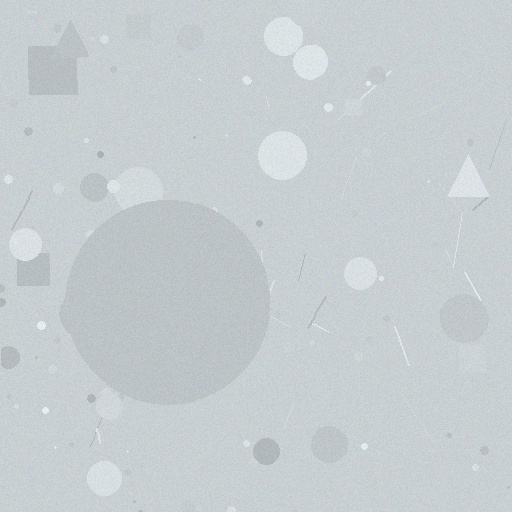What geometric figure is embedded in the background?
A circle is embedded in the background.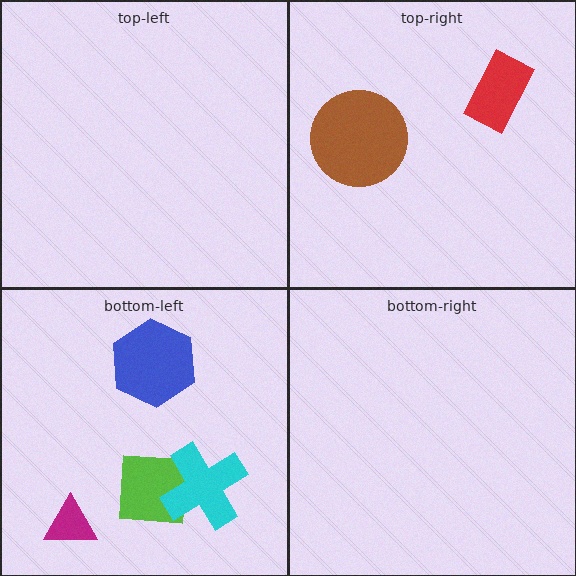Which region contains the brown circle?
The top-right region.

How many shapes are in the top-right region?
2.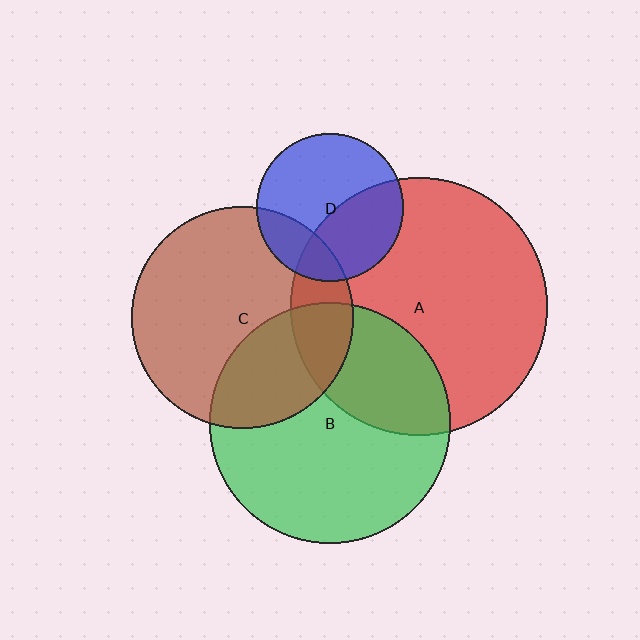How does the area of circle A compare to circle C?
Approximately 1.3 times.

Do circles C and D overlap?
Yes.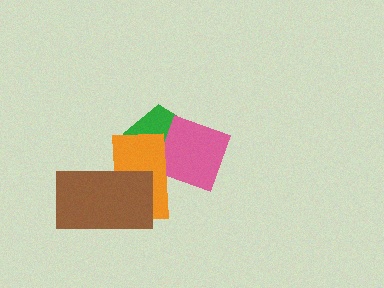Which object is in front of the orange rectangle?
The brown rectangle is in front of the orange rectangle.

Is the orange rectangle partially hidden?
Yes, it is partially covered by another shape.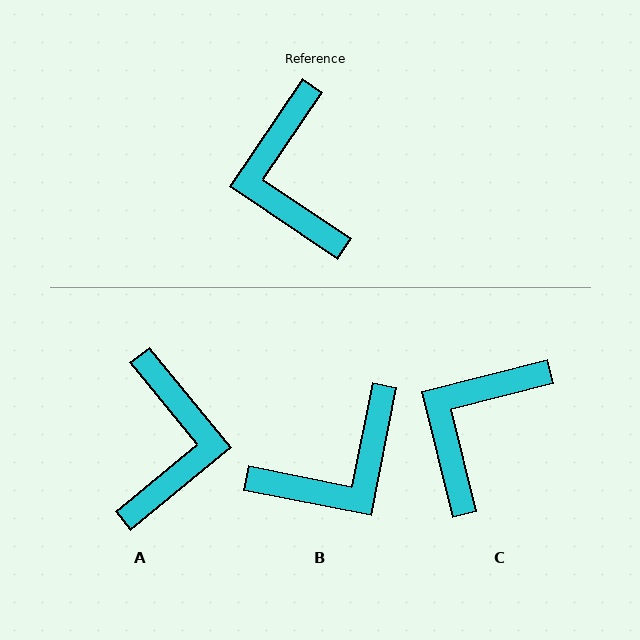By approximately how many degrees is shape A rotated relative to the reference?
Approximately 163 degrees counter-clockwise.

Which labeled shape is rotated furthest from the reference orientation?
A, about 163 degrees away.